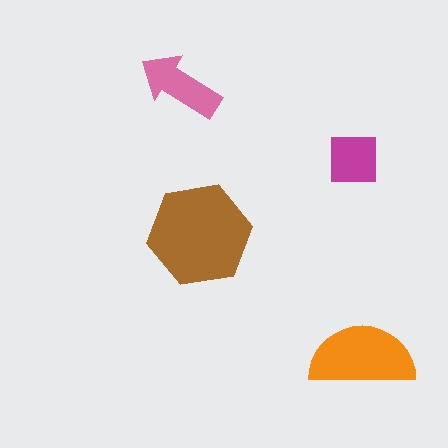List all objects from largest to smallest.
The brown hexagon, the orange semicircle, the pink arrow, the magenta square.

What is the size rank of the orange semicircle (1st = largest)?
2nd.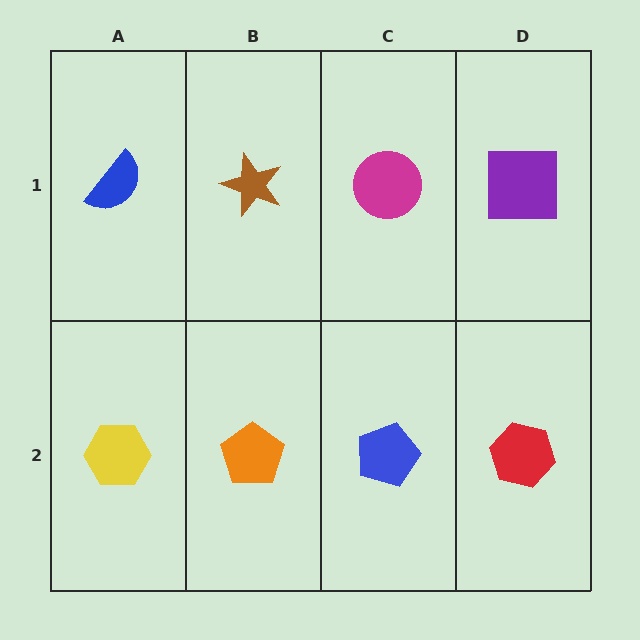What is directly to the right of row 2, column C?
A red hexagon.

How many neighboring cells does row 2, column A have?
2.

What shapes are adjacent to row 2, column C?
A magenta circle (row 1, column C), an orange pentagon (row 2, column B), a red hexagon (row 2, column D).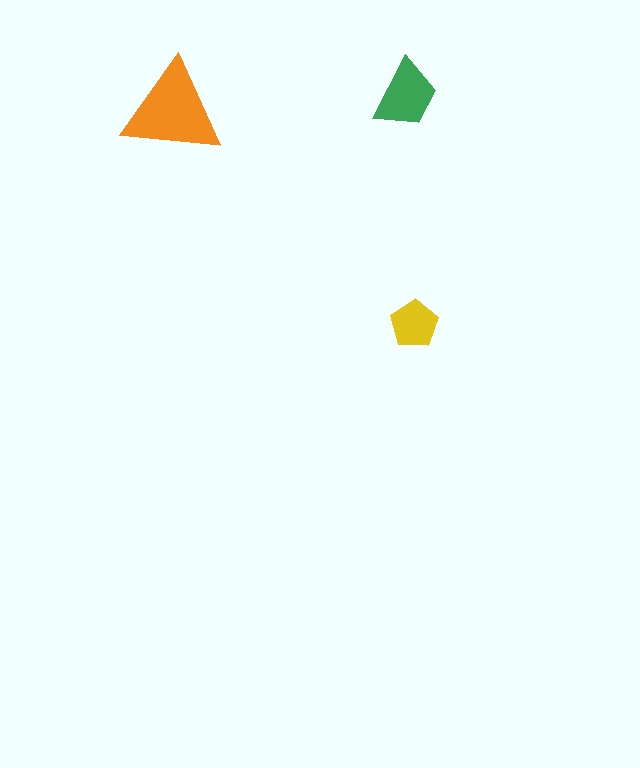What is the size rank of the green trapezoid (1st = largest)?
2nd.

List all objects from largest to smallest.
The orange triangle, the green trapezoid, the yellow pentagon.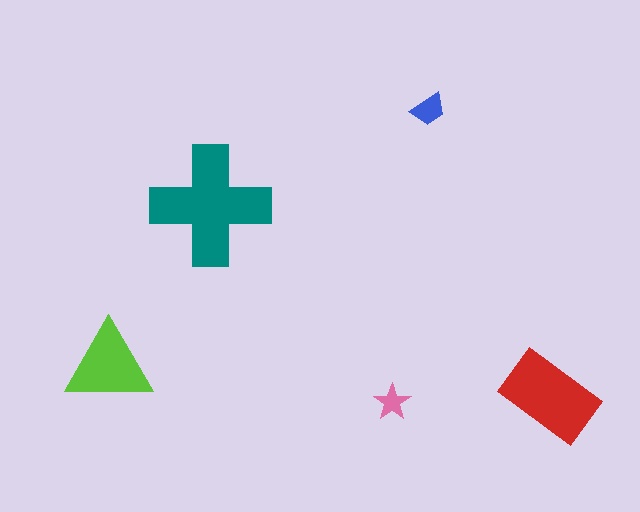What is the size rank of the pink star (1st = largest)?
5th.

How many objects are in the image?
There are 5 objects in the image.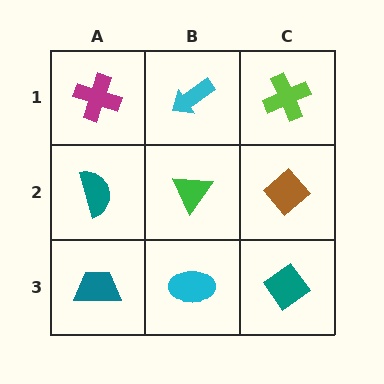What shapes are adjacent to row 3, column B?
A green triangle (row 2, column B), a teal trapezoid (row 3, column A), a teal diamond (row 3, column C).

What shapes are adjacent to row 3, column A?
A teal semicircle (row 2, column A), a cyan ellipse (row 3, column B).